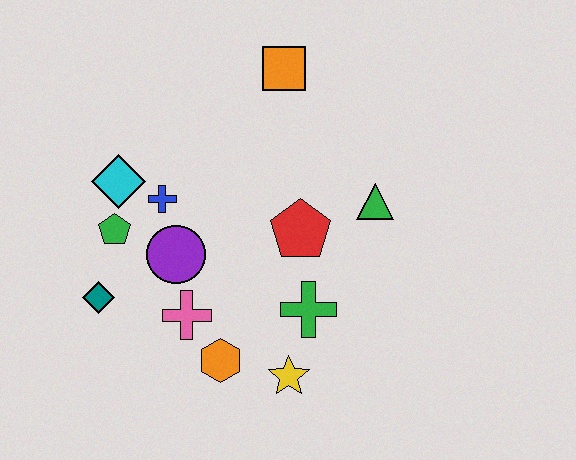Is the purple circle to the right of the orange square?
No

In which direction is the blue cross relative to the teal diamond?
The blue cross is above the teal diamond.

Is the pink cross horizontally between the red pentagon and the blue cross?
Yes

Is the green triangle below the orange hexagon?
No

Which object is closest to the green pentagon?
The cyan diamond is closest to the green pentagon.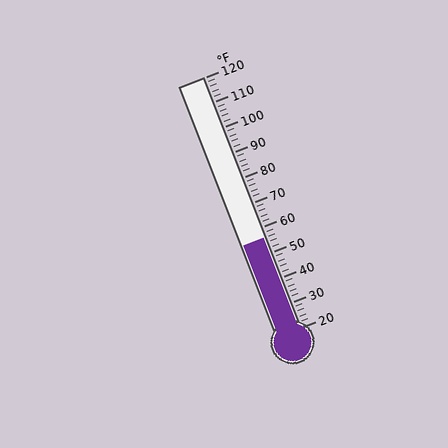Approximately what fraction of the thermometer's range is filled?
The thermometer is filled to approximately 35% of its range.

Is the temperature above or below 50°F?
The temperature is above 50°F.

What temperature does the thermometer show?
The thermometer shows approximately 56°F.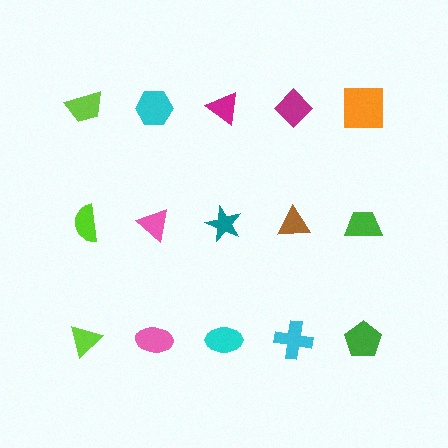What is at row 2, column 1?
A lime semicircle.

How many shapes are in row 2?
5 shapes.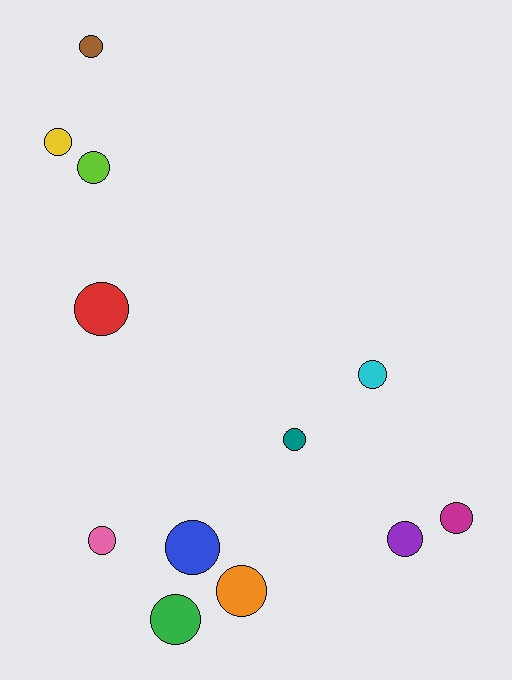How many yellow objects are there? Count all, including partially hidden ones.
There is 1 yellow object.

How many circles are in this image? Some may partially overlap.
There are 12 circles.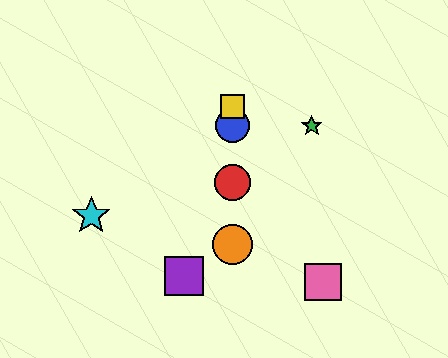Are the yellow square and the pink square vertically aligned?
No, the yellow square is at x≈233 and the pink square is at x≈323.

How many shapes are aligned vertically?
4 shapes (the red circle, the blue circle, the yellow square, the orange circle) are aligned vertically.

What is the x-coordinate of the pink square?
The pink square is at x≈323.